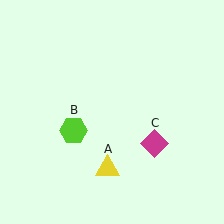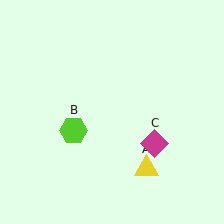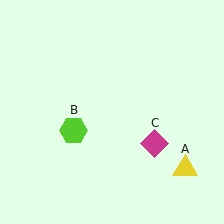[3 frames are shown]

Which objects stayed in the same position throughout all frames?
Lime hexagon (object B) and magenta diamond (object C) remained stationary.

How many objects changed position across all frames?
1 object changed position: yellow triangle (object A).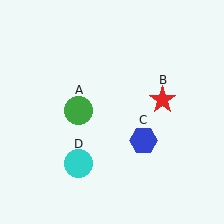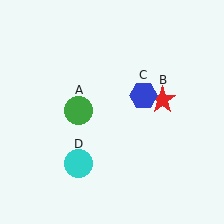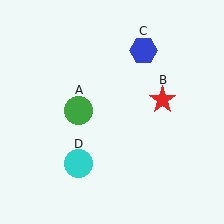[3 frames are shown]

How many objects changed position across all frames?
1 object changed position: blue hexagon (object C).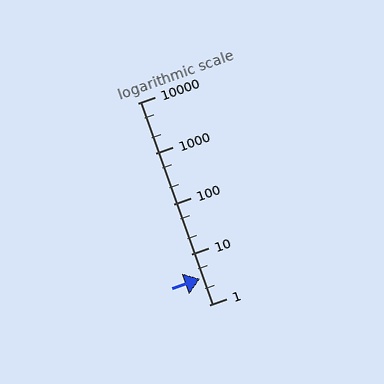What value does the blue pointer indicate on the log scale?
The pointer indicates approximately 3.3.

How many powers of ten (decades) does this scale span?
The scale spans 4 decades, from 1 to 10000.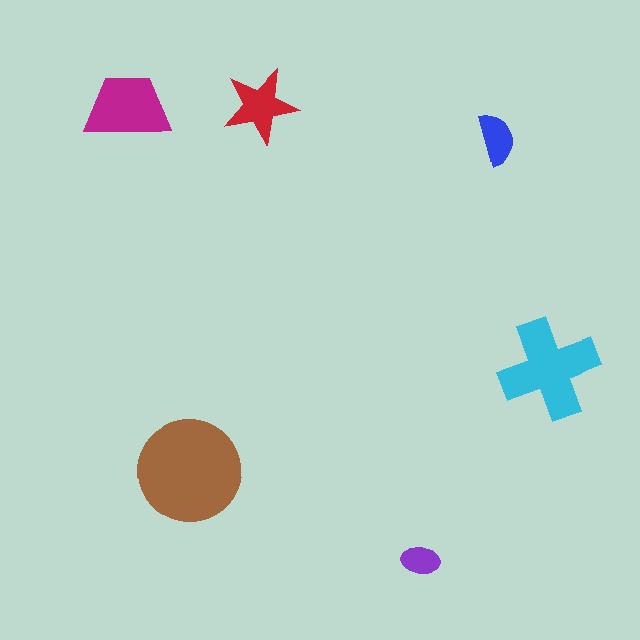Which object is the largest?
The brown circle.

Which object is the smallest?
The purple ellipse.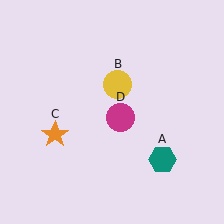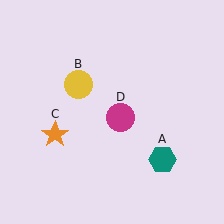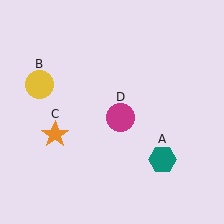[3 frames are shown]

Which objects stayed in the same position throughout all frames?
Teal hexagon (object A) and orange star (object C) and magenta circle (object D) remained stationary.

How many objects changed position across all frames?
1 object changed position: yellow circle (object B).